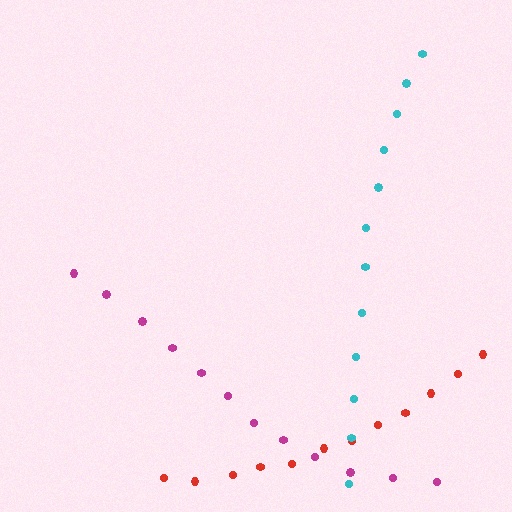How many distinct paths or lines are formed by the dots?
There are 3 distinct paths.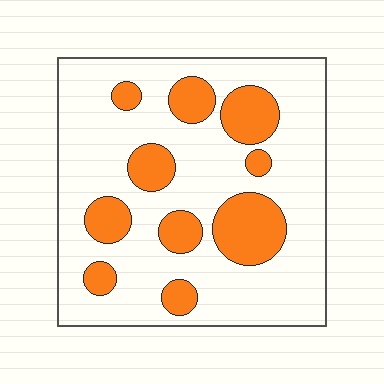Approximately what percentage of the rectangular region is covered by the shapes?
Approximately 25%.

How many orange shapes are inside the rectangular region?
10.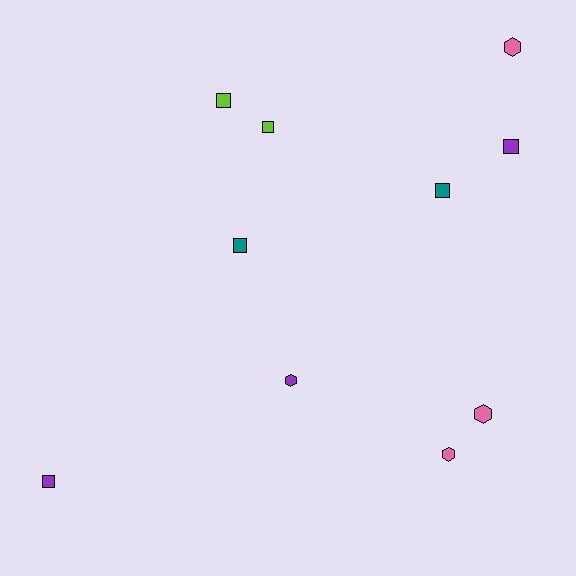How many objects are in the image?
There are 10 objects.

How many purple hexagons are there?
There is 1 purple hexagon.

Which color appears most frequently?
Purple, with 3 objects.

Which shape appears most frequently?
Square, with 6 objects.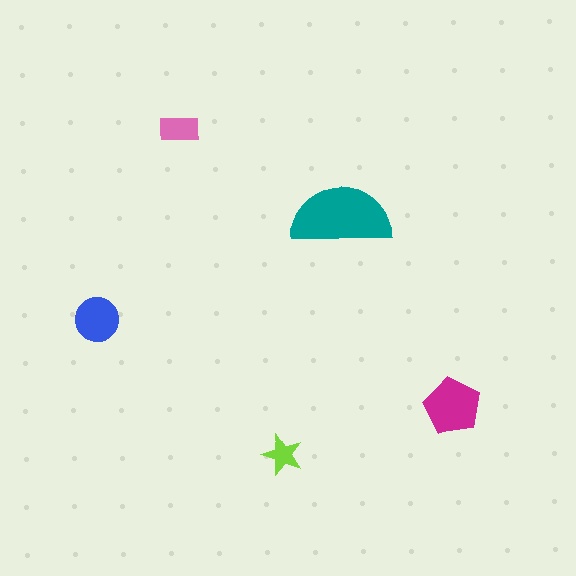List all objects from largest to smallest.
The teal semicircle, the magenta pentagon, the blue circle, the pink rectangle, the lime star.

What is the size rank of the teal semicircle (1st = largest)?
1st.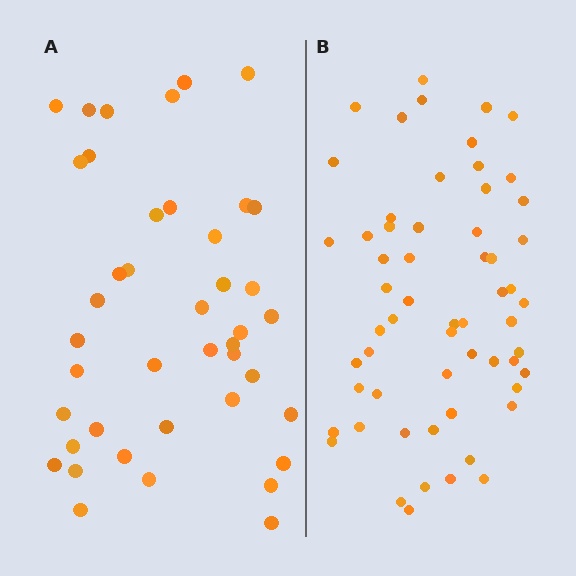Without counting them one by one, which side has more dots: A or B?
Region B (the right region) has more dots.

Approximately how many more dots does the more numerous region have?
Region B has approximately 15 more dots than region A.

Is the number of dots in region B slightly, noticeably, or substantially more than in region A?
Region B has noticeably more, but not dramatically so. The ratio is roughly 1.4 to 1.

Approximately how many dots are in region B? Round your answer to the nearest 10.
About 60 dots. (The exact count is 59, which rounds to 60.)